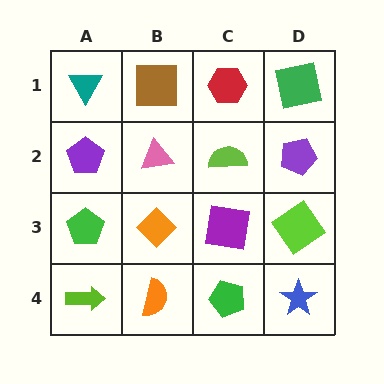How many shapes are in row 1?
4 shapes.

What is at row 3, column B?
An orange diamond.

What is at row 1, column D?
A green square.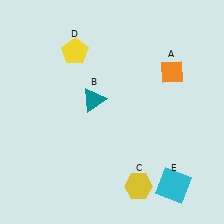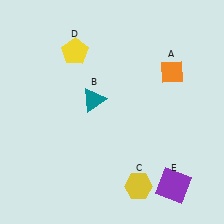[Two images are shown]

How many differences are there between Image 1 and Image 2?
There is 1 difference between the two images.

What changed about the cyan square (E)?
In Image 1, E is cyan. In Image 2, it changed to purple.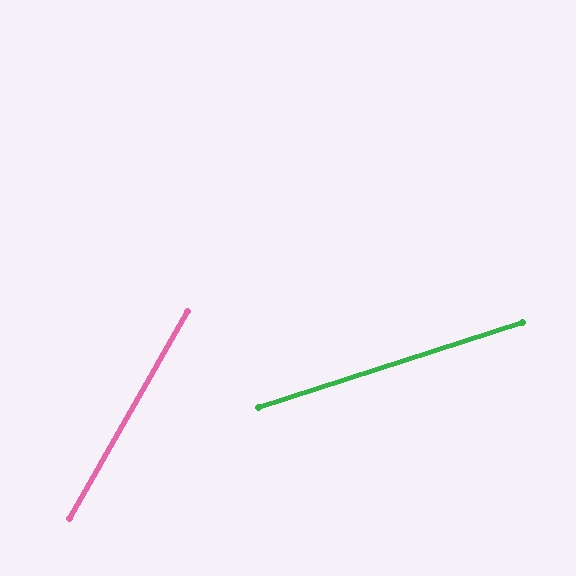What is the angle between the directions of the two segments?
Approximately 42 degrees.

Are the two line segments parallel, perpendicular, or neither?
Neither parallel nor perpendicular — they differ by about 42°.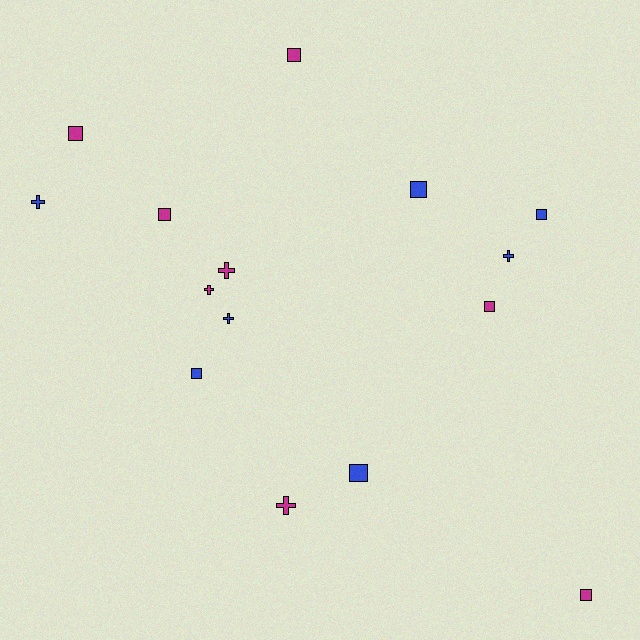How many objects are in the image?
There are 15 objects.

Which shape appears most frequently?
Square, with 9 objects.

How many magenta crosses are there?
There are 3 magenta crosses.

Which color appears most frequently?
Magenta, with 8 objects.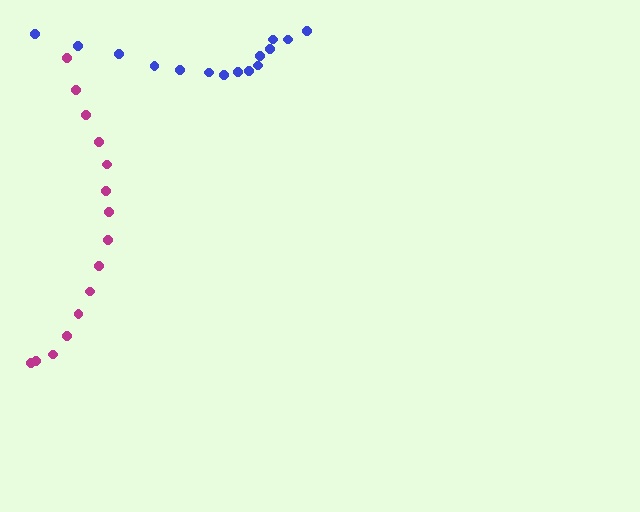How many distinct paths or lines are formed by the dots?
There are 2 distinct paths.